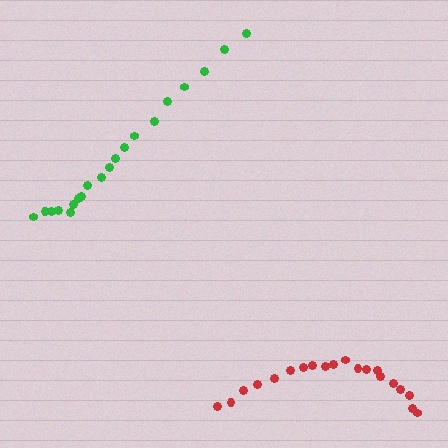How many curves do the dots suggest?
There are 2 distinct paths.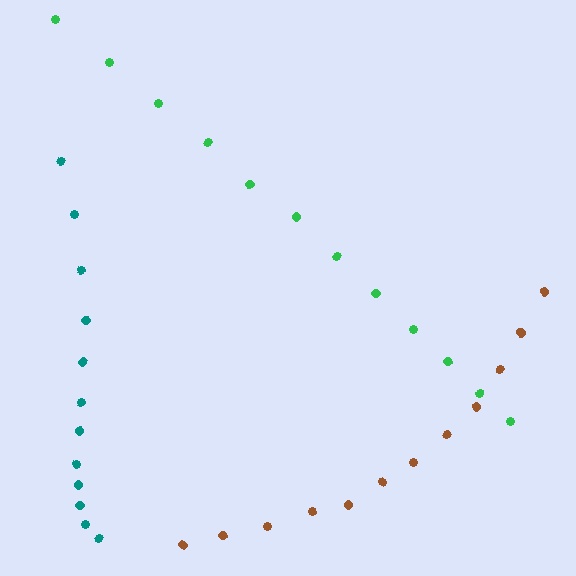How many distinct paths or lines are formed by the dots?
There are 3 distinct paths.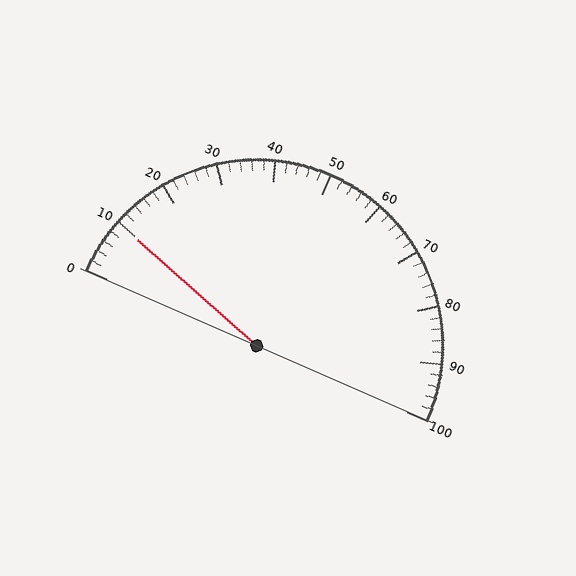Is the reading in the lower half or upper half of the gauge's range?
The reading is in the lower half of the range (0 to 100).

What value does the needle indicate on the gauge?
The needle indicates approximately 10.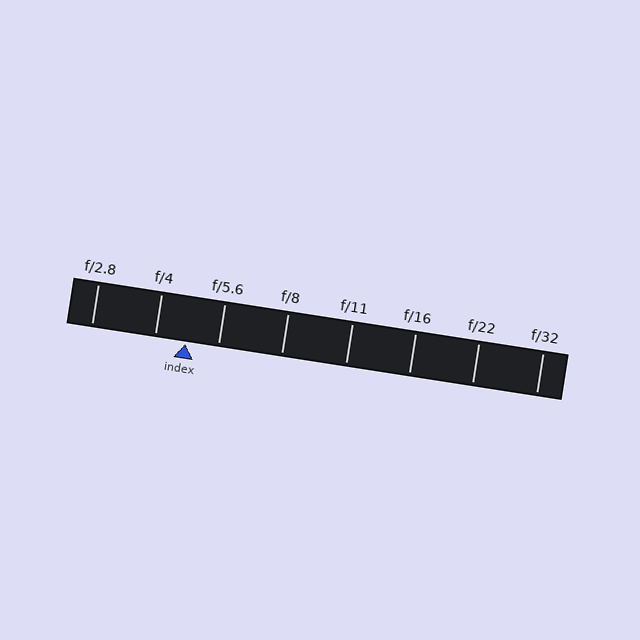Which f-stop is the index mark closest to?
The index mark is closest to f/4.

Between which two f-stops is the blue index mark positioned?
The index mark is between f/4 and f/5.6.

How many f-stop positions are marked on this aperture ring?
There are 8 f-stop positions marked.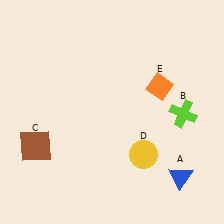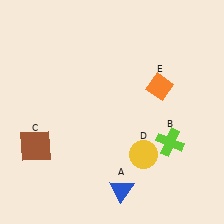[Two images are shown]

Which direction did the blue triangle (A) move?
The blue triangle (A) moved left.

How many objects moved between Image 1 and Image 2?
2 objects moved between the two images.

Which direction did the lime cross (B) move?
The lime cross (B) moved down.